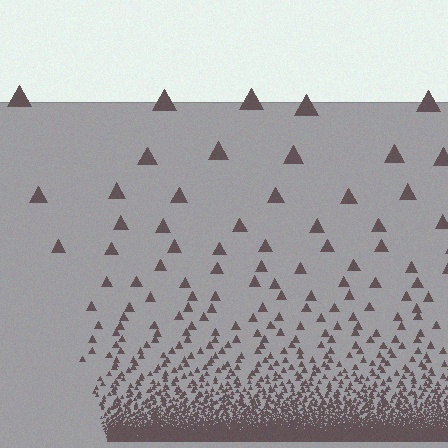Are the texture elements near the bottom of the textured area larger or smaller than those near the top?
Smaller. The gradient is inverted — elements near the bottom are smaller and denser.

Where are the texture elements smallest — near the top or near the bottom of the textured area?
Near the bottom.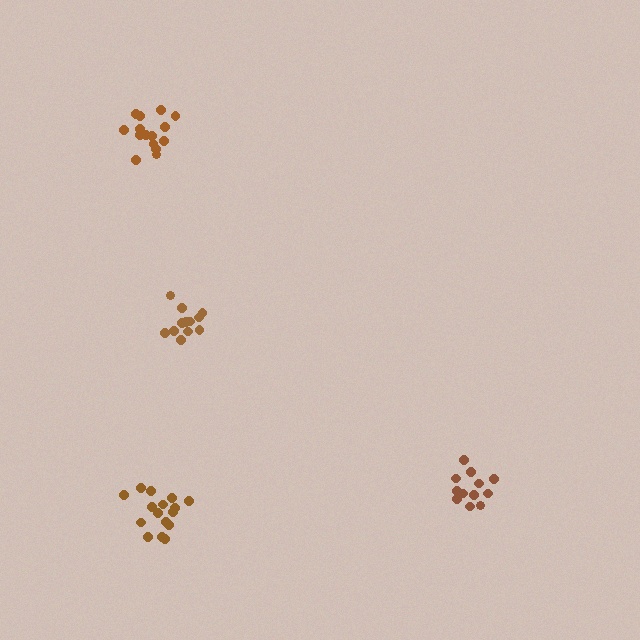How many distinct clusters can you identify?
There are 4 distinct clusters.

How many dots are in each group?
Group 1: 12 dots, Group 2: 16 dots, Group 3: 12 dots, Group 4: 16 dots (56 total).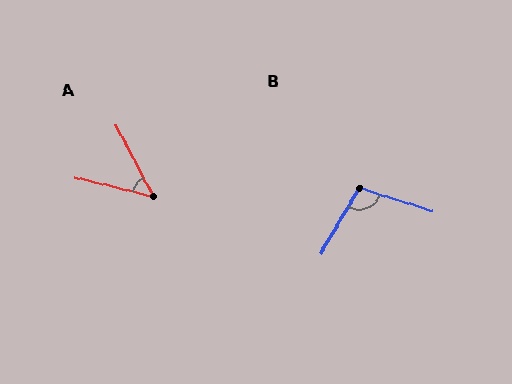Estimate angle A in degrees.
Approximately 49 degrees.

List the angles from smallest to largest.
A (49°), B (103°).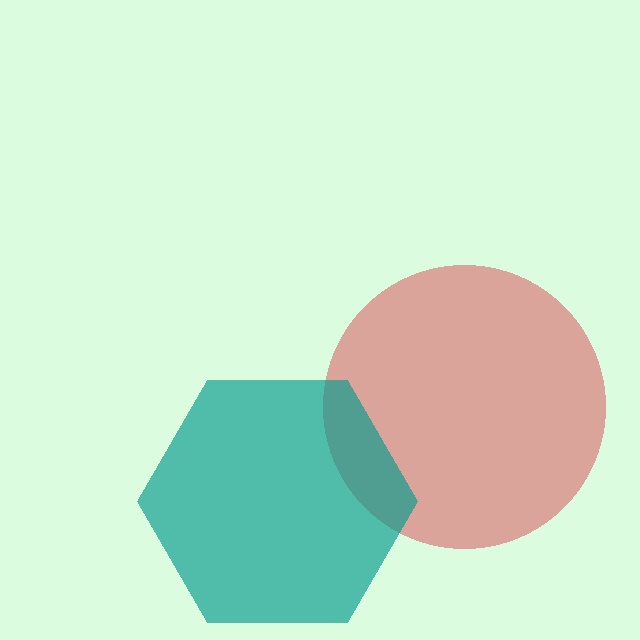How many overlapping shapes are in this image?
There are 2 overlapping shapes in the image.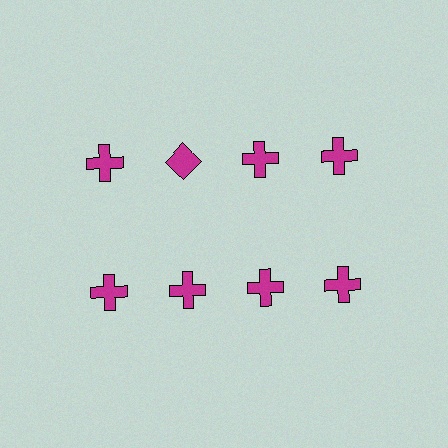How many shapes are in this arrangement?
There are 8 shapes arranged in a grid pattern.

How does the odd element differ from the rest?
It has a different shape: diamond instead of cross.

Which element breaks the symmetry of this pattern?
The magenta diamond in the top row, second from left column breaks the symmetry. All other shapes are magenta crosses.